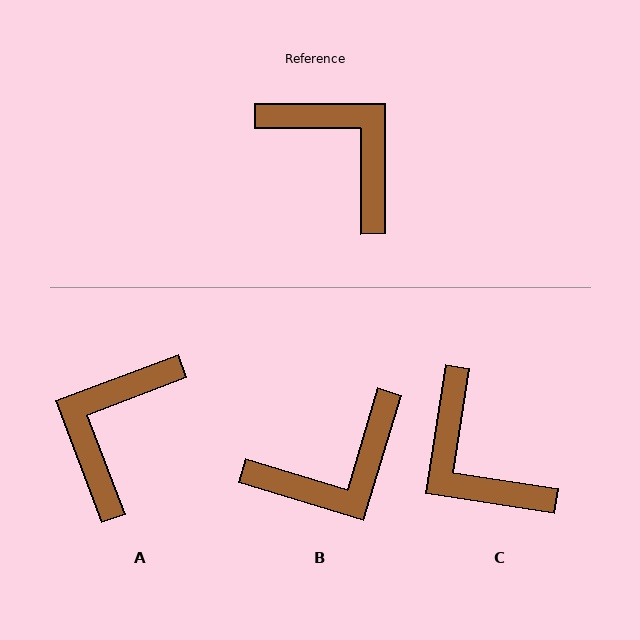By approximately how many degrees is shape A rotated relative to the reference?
Approximately 111 degrees counter-clockwise.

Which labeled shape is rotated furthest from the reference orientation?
C, about 171 degrees away.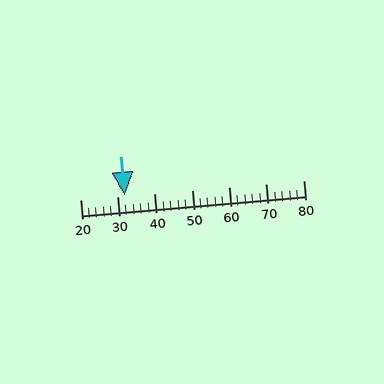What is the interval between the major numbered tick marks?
The major tick marks are spaced 10 units apart.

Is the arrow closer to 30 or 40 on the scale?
The arrow is closer to 30.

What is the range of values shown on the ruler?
The ruler shows values from 20 to 80.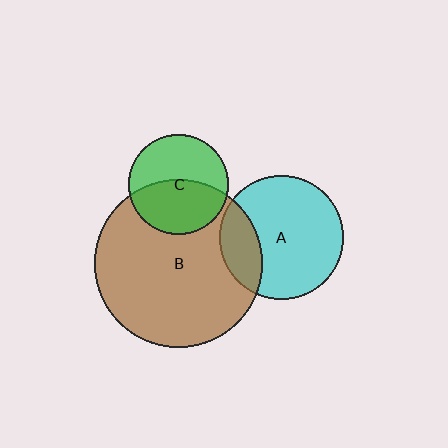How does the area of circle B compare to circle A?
Approximately 1.8 times.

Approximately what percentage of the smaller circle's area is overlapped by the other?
Approximately 50%.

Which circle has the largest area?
Circle B (brown).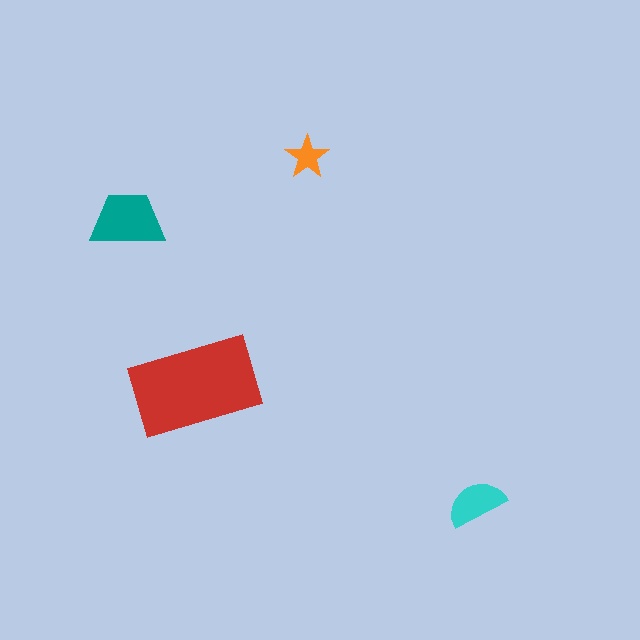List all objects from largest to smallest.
The red rectangle, the teal trapezoid, the cyan semicircle, the orange star.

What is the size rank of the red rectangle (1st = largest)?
1st.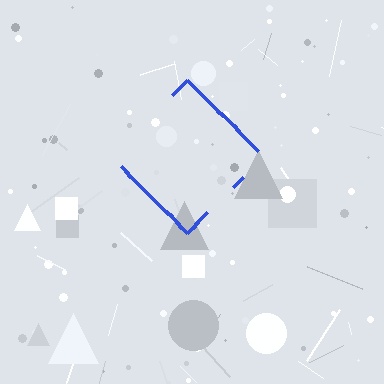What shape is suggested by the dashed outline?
The dashed outline suggests a diamond.